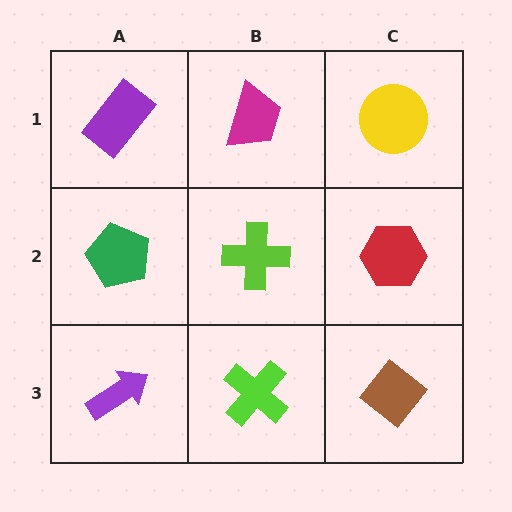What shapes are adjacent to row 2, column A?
A purple rectangle (row 1, column A), a purple arrow (row 3, column A), a lime cross (row 2, column B).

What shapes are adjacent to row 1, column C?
A red hexagon (row 2, column C), a magenta trapezoid (row 1, column B).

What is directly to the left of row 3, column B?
A purple arrow.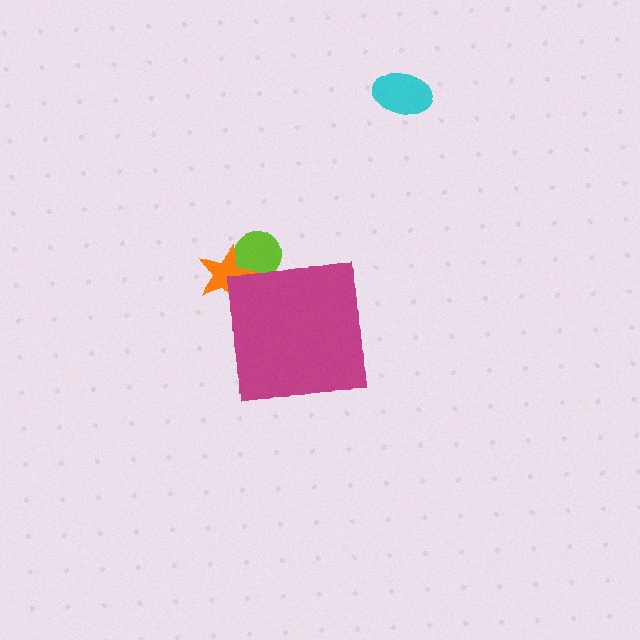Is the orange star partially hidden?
Yes, the orange star is partially hidden behind the magenta square.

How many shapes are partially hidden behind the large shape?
2 shapes are partially hidden.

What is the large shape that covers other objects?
A magenta square.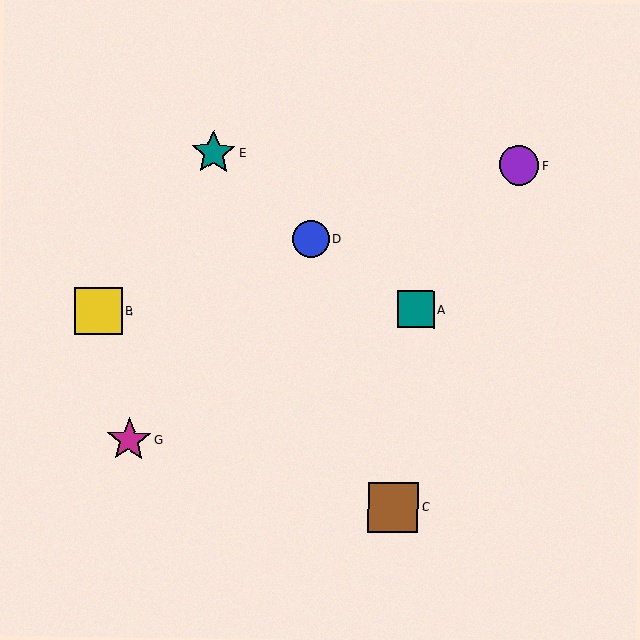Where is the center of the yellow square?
The center of the yellow square is at (98, 311).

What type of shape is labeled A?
Shape A is a teal square.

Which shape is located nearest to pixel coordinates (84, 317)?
The yellow square (labeled B) at (98, 311) is nearest to that location.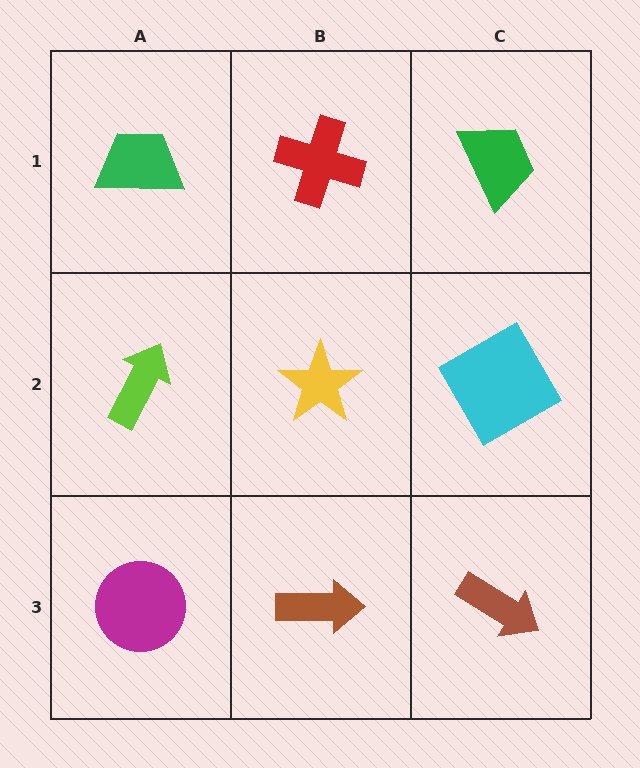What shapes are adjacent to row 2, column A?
A green trapezoid (row 1, column A), a magenta circle (row 3, column A), a yellow star (row 2, column B).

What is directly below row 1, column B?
A yellow star.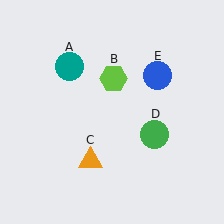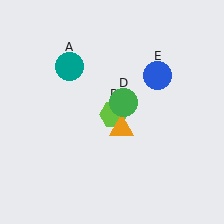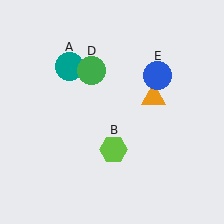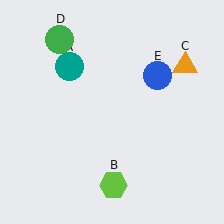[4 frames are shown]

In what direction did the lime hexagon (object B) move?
The lime hexagon (object B) moved down.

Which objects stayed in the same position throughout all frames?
Teal circle (object A) and blue circle (object E) remained stationary.